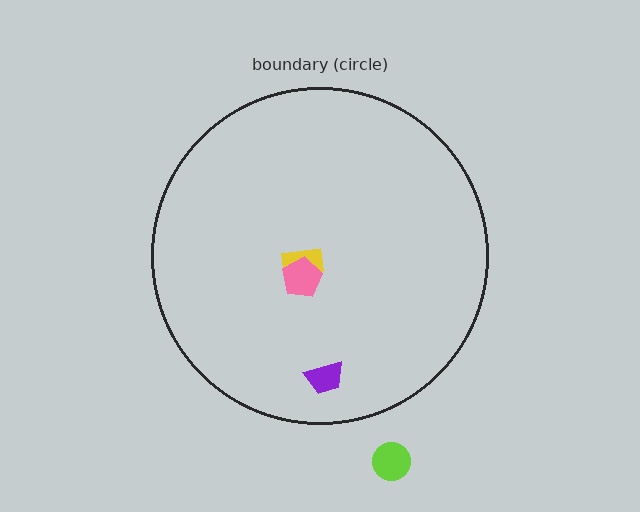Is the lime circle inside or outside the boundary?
Outside.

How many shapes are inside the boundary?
3 inside, 1 outside.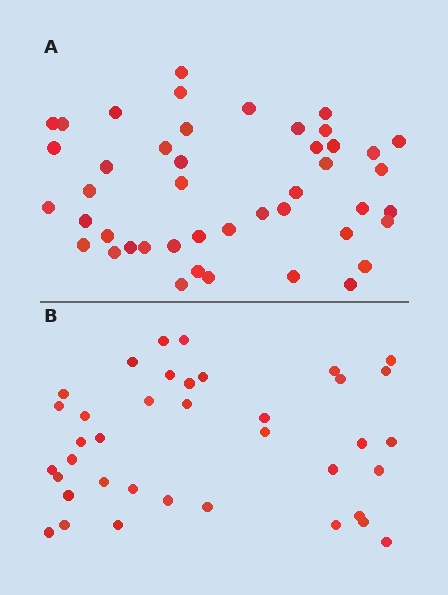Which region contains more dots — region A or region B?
Region A (the top region) has more dots.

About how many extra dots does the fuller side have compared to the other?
Region A has roughly 8 or so more dots than region B.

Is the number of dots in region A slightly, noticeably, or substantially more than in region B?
Region A has only slightly more — the two regions are fairly close. The ratio is roughly 1.2 to 1.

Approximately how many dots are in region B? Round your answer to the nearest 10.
About 40 dots. (The exact count is 38, which rounds to 40.)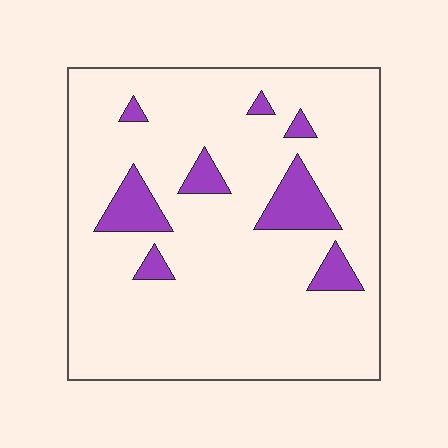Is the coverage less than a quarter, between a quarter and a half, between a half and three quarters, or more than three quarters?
Less than a quarter.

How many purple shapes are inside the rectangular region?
8.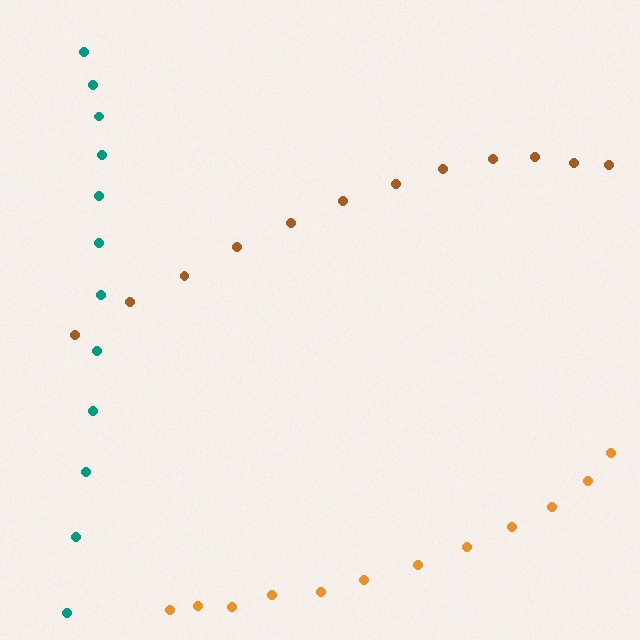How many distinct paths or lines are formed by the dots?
There are 3 distinct paths.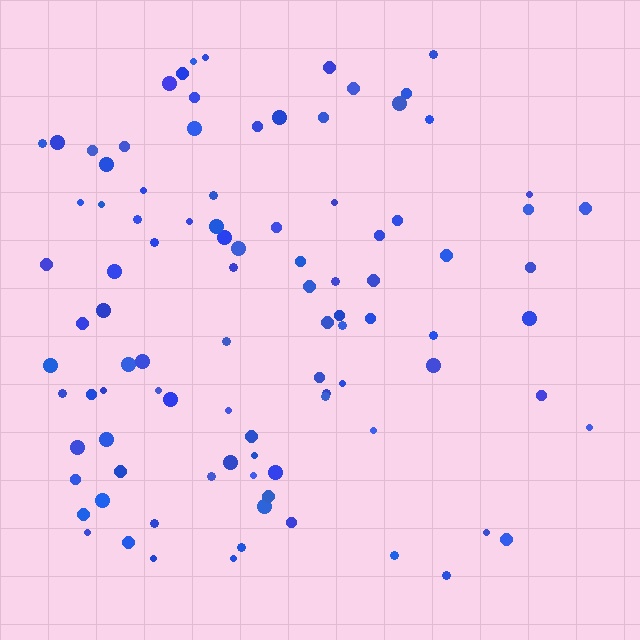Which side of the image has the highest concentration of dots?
The left.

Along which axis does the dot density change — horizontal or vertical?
Horizontal.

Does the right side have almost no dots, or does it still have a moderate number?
Still a moderate number, just noticeably fewer than the left.